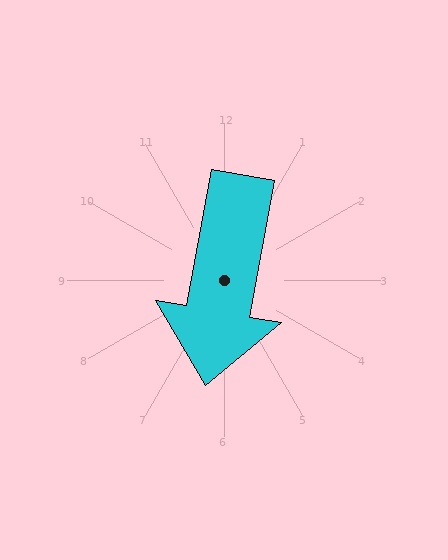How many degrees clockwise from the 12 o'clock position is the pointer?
Approximately 190 degrees.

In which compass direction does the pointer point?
South.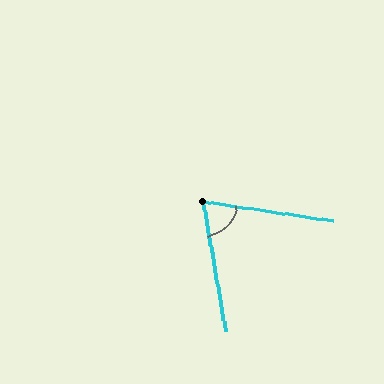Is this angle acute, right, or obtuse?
It is acute.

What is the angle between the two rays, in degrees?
Approximately 72 degrees.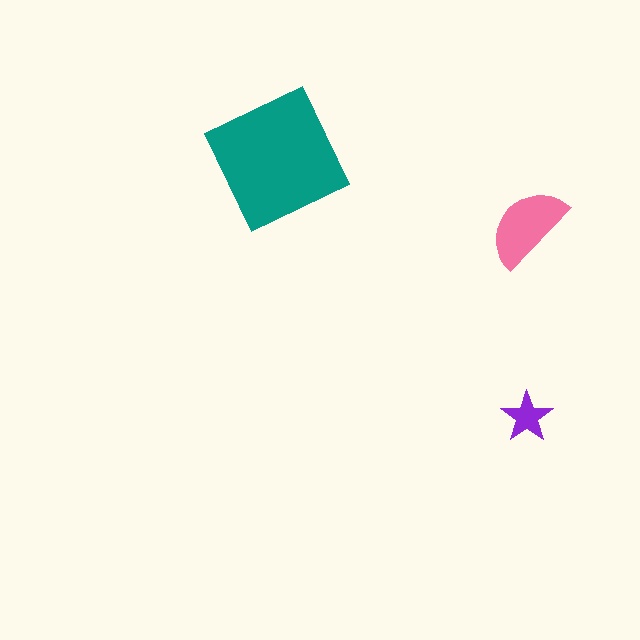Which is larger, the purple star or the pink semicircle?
The pink semicircle.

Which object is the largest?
The teal square.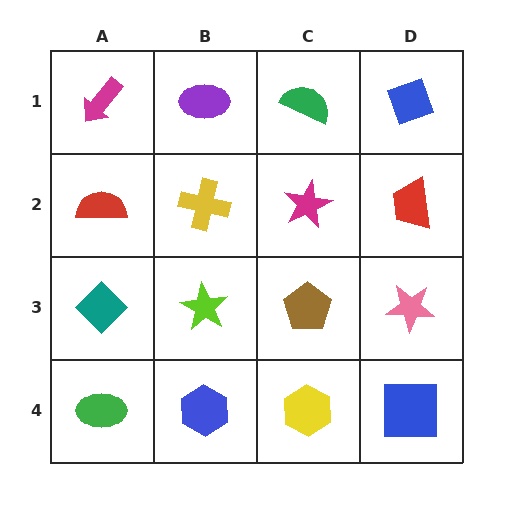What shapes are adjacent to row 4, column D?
A pink star (row 3, column D), a yellow hexagon (row 4, column C).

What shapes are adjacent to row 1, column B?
A yellow cross (row 2, column B), a magenta arrow (row 1, column A), a green semicircle (row 1, column C).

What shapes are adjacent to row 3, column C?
A magenta star (row 2, column C), a yellow hexagon (row 4, column C), a lime star (row 3, column B), a pink star (row 3, column D).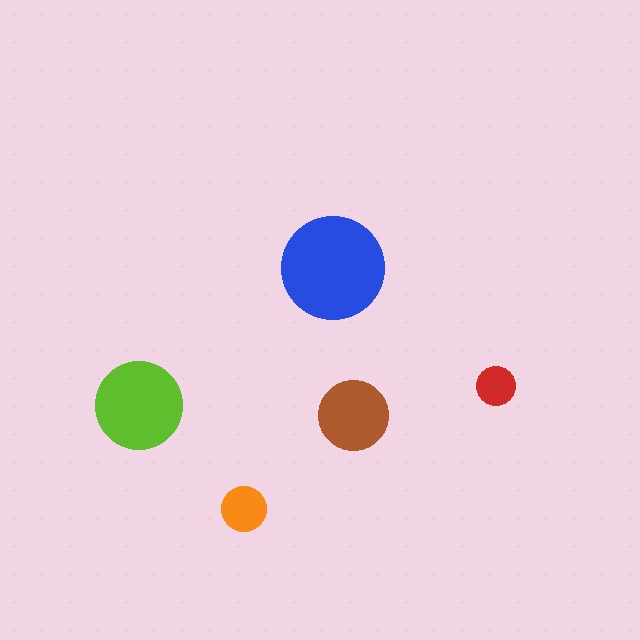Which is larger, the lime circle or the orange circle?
The lime one.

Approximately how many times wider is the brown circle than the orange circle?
About 1.5 times wider.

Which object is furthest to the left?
The lime circle is leftmost.